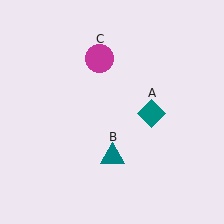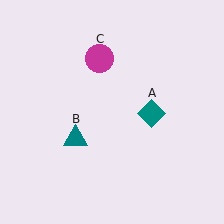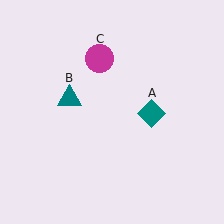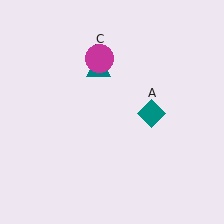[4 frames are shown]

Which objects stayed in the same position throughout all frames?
Teal diamond (object A) and magenta circle (object C) remained stationary.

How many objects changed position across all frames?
1 object changed position: teal triangle (object B).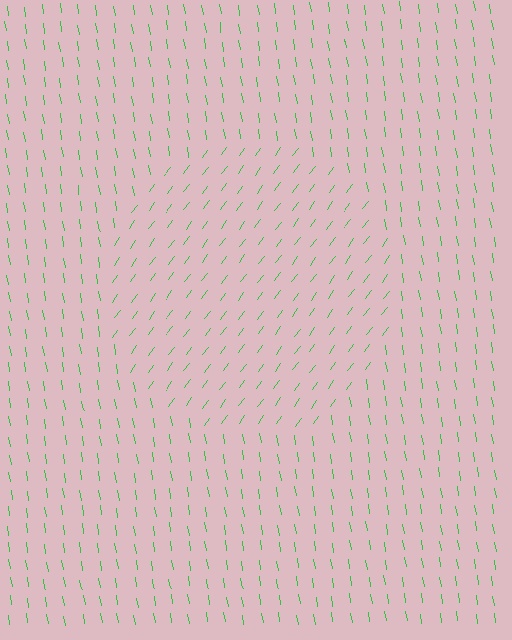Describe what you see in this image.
The image is filled with small green line segments. A circle region in the image has lines oriented differently from the surrounding lines, creating a visible texture boundary.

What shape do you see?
I see a circle.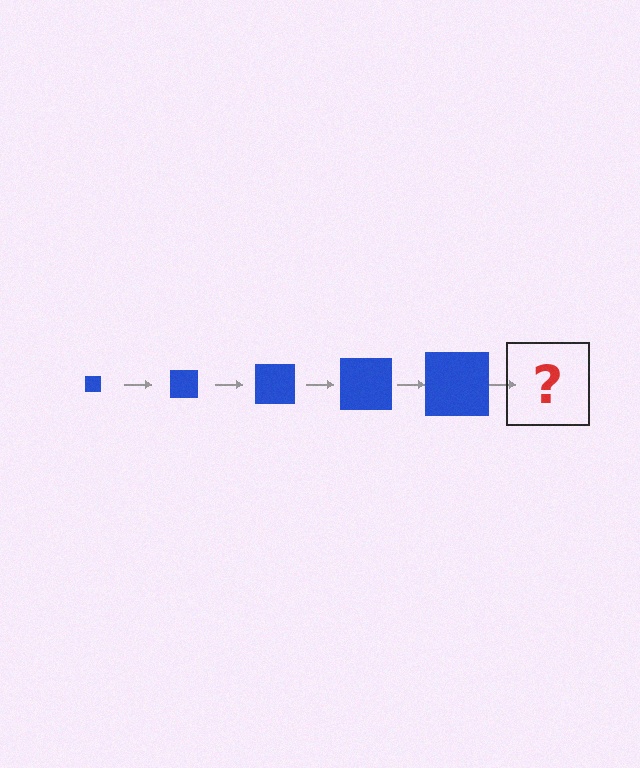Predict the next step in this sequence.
The next step is a blue square, larger than the previous one.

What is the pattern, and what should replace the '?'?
The pattern is that the square gets progressively larger each step. The '?' should be a blue square, larger than the previous one.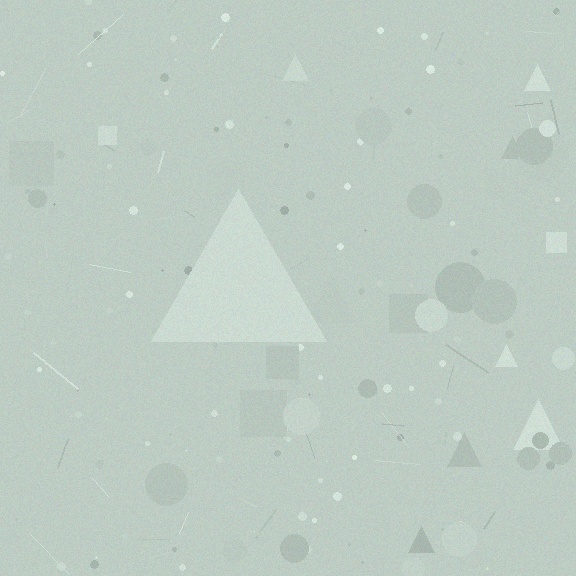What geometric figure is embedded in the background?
A triangle is embedded in the background.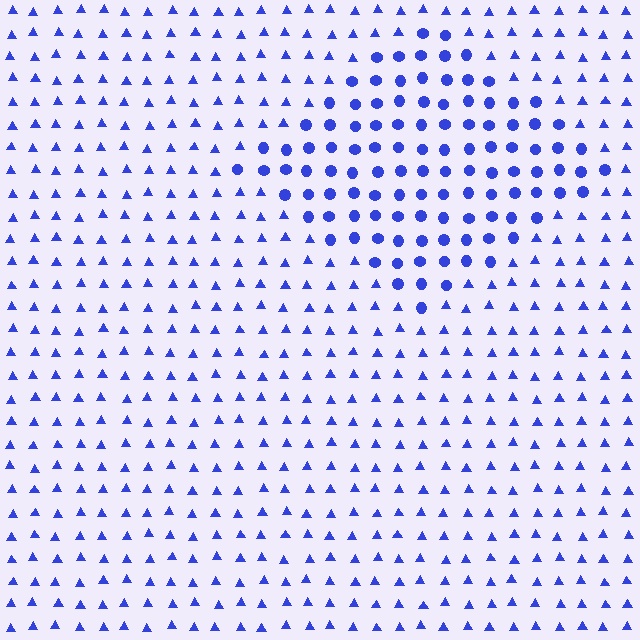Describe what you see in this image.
The image is filled with small blue elements arranged in a uniform grid. A diamond-shaped region contains circles, while the surrounding area contains triangles. The boundary is defined purely by the change in element shape.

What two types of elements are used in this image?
The image uses circles inside the diamond region and triangles outside it.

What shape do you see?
I see a diamond.